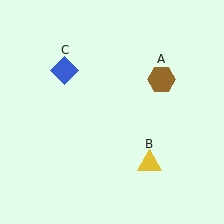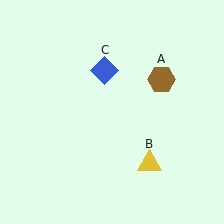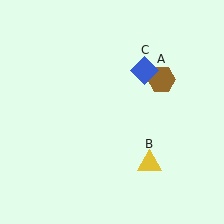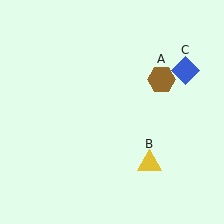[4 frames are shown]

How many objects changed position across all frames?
1 object changed position: blue diamond (object C).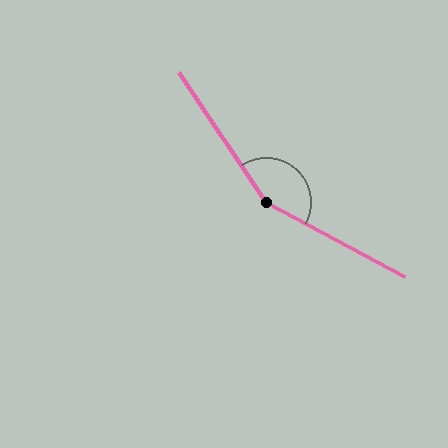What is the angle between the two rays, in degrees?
Approximately 152 degrees.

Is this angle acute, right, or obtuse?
It is obtuse.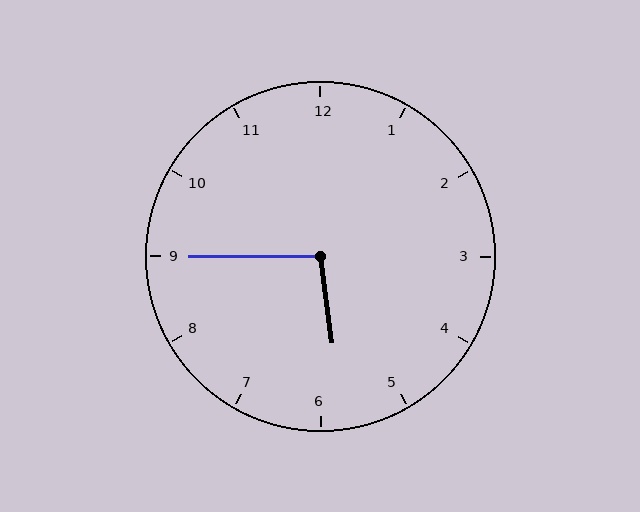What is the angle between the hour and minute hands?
Approximately 98 degrees.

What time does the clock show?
5:45.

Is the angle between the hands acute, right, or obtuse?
It is obtuse.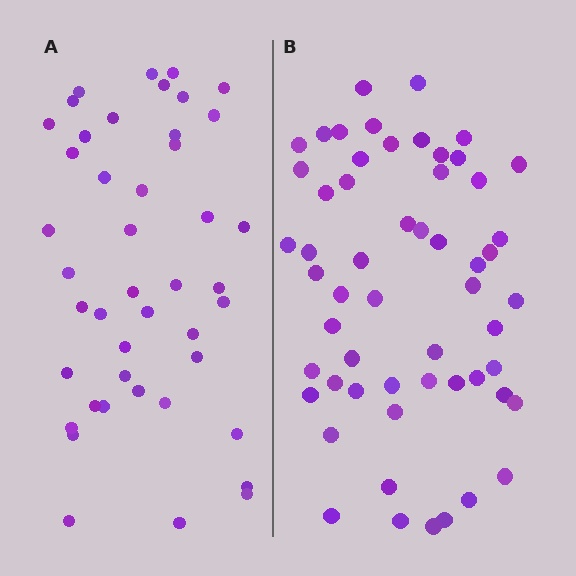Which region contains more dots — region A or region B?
Region B (the right region) has more dots.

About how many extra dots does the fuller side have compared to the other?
Region B has roughly 12 or so more dots than region A.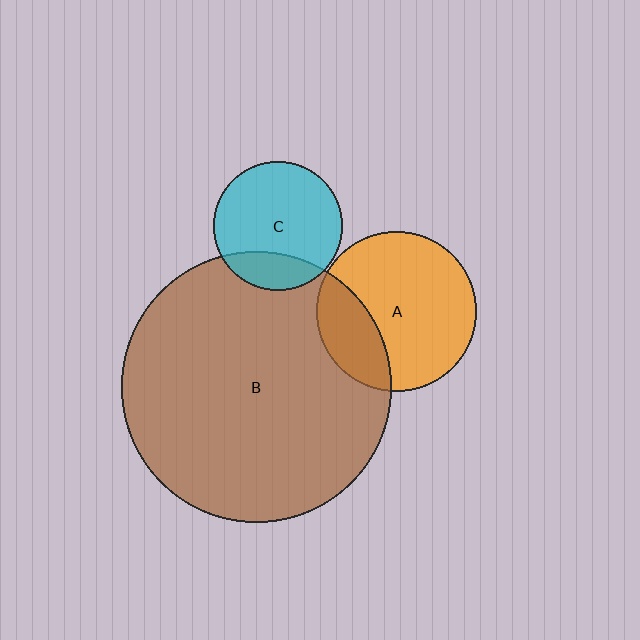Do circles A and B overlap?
Yes.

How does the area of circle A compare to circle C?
Approximately 1.6 times.